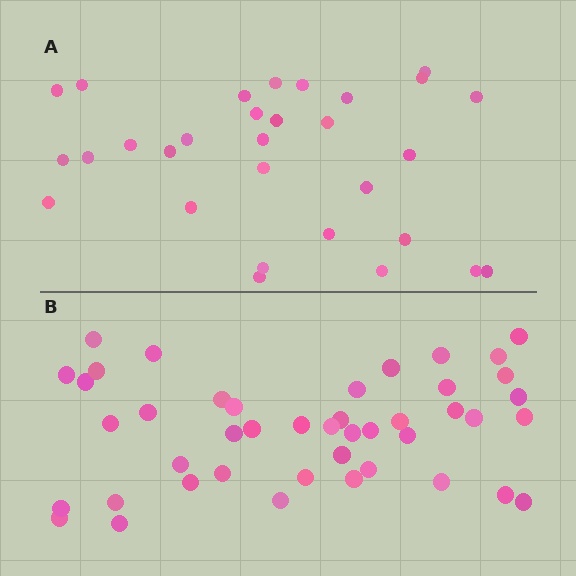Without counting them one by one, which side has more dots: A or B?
Region B (the bottom region) has more dots.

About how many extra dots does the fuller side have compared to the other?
Region B has approximately 15 more dots than region A.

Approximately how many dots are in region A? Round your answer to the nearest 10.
About 30 dots.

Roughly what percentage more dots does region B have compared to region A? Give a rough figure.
About 45% more.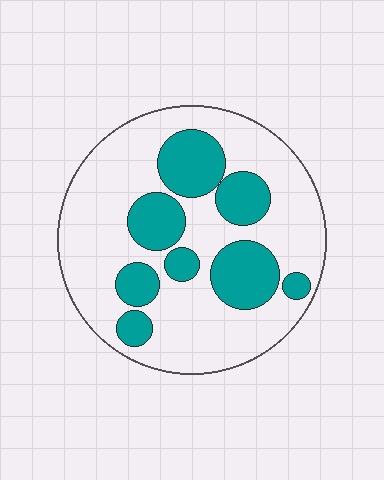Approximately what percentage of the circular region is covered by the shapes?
Approximately 30%.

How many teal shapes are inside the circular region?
8.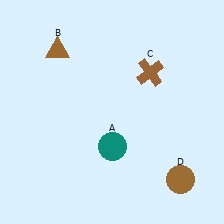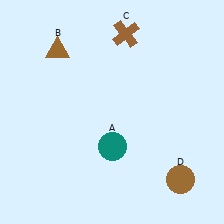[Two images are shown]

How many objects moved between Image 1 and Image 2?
1 object moved between the two images.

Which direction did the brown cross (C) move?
The brown cross (C) moved up.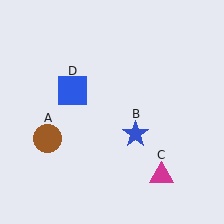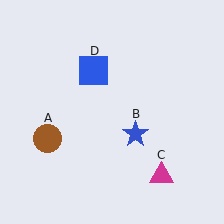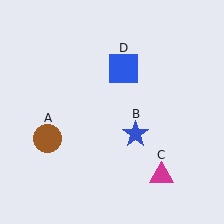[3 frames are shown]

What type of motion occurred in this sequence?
The blue square (object D) rotated clockwise around the center of the scene.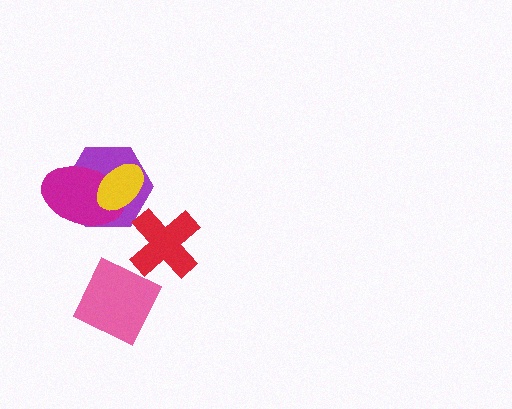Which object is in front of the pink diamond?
The red cross is in front of the pink diamond.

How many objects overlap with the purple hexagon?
2 objects overlap with the purple hexagon.